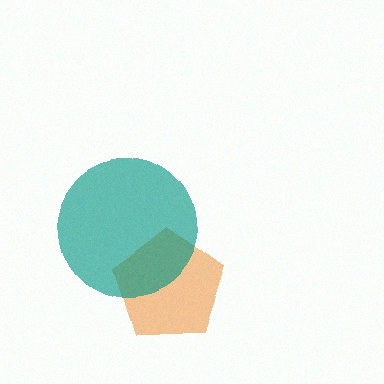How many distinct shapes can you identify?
There are 2 distinct shapes: an orange pentagon, a teal circle.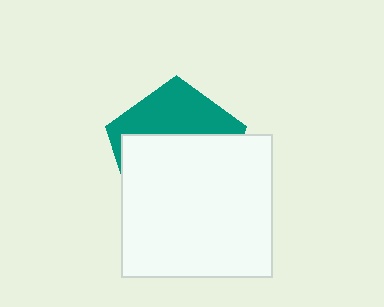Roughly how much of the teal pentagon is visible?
A small part of it is visible (roughly 37%).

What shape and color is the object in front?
The object in front is a white rectangle.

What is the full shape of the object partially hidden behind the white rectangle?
The partially hidden object is a teal pentagon.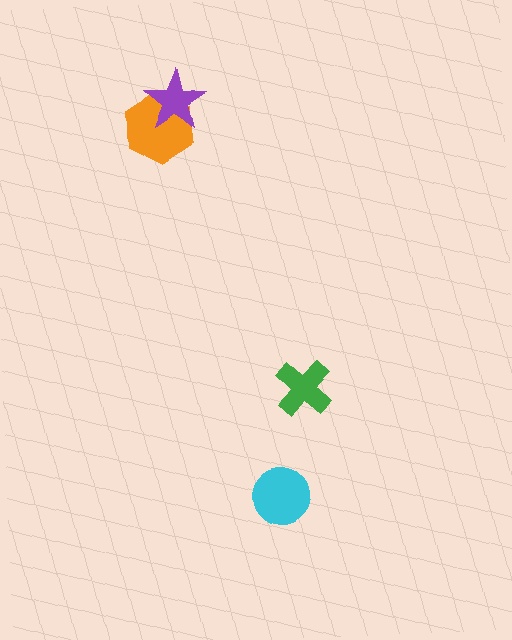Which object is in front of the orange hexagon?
The purple star is in front of the orange hexagon.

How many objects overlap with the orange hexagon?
1 object overlaps with the orange hexagon.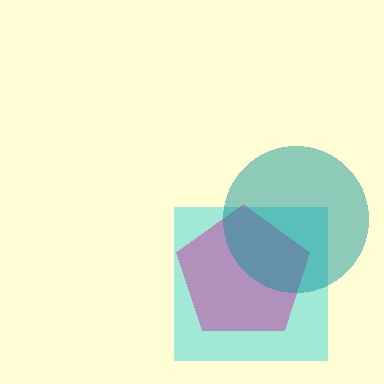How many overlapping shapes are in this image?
There are 3 overlapping shapes in the image.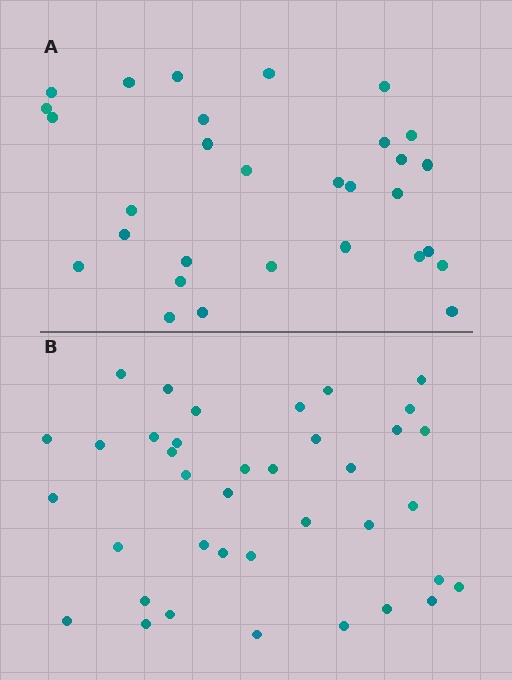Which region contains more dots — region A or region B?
Region B (the bottom region) has more dots.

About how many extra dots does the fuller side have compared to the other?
Region B has roughly 8 or so more dots than region A.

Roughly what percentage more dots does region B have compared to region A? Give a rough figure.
About 25% more.